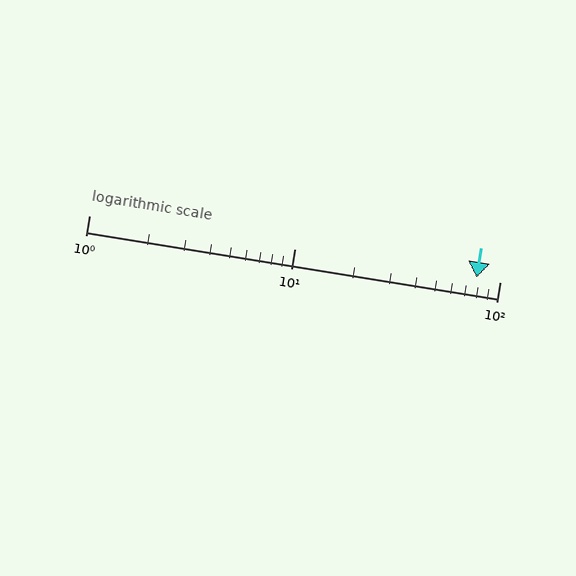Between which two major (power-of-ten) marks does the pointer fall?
The pointer is between 10 and 100.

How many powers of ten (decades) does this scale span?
The scale spans 2 decades, from 1 to 100.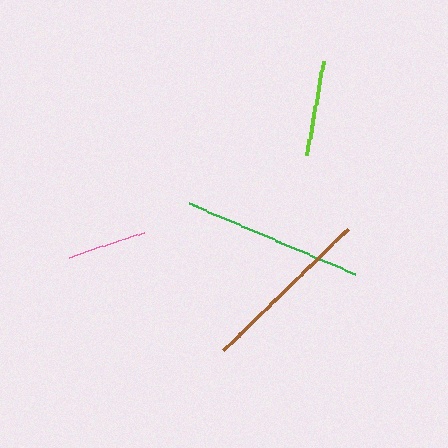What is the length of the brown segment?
The brown segment is approximately 173 pixels long.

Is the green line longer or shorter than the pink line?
The green line is longer than the pink line.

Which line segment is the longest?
The green line is the longest at approximately 181 pixels.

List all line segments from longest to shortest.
From longest to shortest: green, brown, lime, pink.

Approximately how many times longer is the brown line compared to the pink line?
The brown line is approximately 2.2 times the length of the pink line.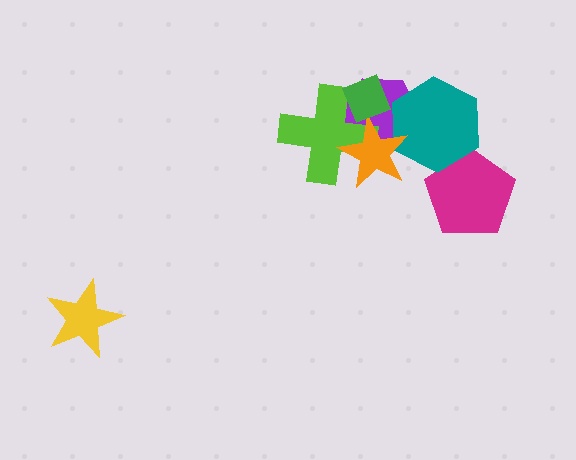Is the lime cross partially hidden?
Yes, it is partially covered by another shape.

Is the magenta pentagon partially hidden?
Yes, it is partially covered by another shape.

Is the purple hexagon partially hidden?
Yes, it is partially covered by another shape.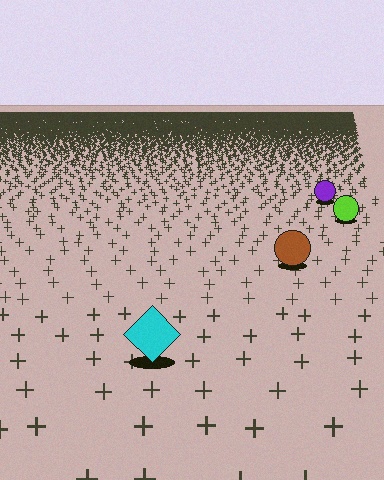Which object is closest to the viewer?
The cyan diamond is closest. The texture marks near it are larger and more spread out.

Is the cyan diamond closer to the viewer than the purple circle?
Yes. The cyan diamond is closer — you can tell from the texture gradient: the ground texture is coarser near it.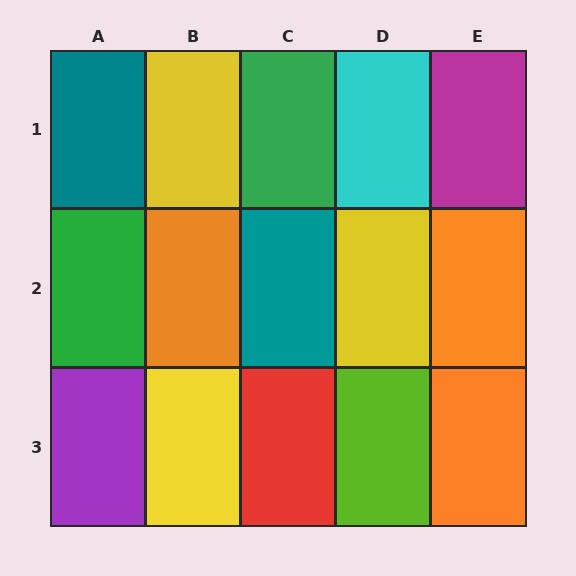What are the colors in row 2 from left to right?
Green, orange, teal, yellow, orange.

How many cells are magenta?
1 cell is magenta.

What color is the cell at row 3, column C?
Red.